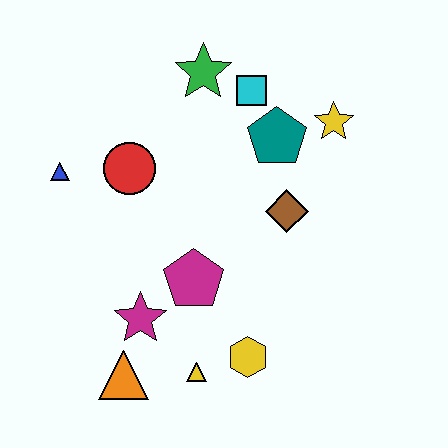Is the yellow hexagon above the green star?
No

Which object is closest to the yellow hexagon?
The yellow triangle is closest to the yellow hexagon.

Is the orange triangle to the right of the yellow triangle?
No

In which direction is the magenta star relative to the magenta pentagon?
The magenta star is to the left of the magenta pentagon.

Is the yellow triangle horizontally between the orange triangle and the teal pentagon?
Yes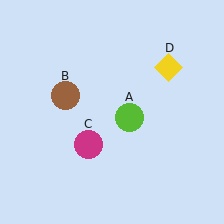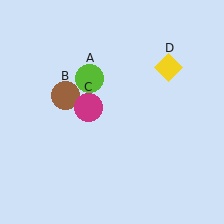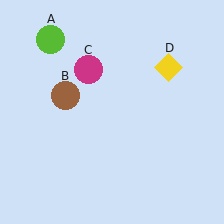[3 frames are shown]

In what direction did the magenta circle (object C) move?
The magenta circle (object C) moved up.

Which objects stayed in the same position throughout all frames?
Brown circle (object B) and yellow diamond (object D) remained stationary.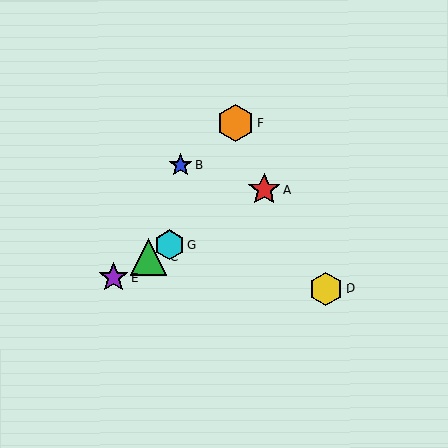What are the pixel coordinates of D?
Object D is at (326, 289).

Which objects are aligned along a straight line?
Objects A, C, E, G are aligned along a straight line.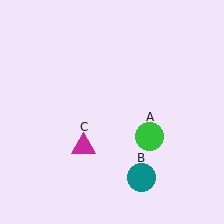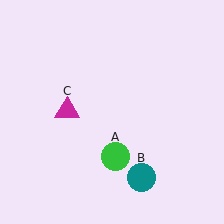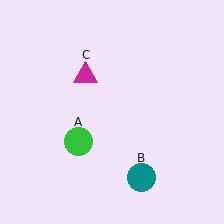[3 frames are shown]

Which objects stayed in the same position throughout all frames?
Teal circle (object B) remained stationary.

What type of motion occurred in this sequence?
The green circle (object A), magenta triangle (object C) rotated clockwise around the center of the scene.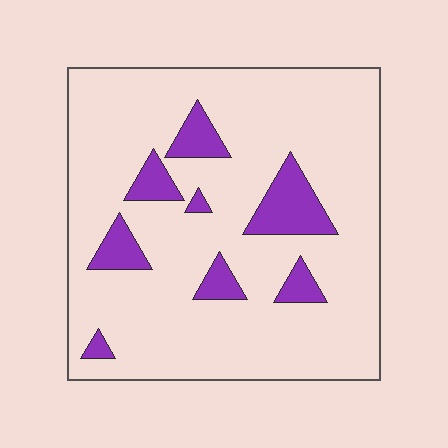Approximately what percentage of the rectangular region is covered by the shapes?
Approximately 15%.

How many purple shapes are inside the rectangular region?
8.